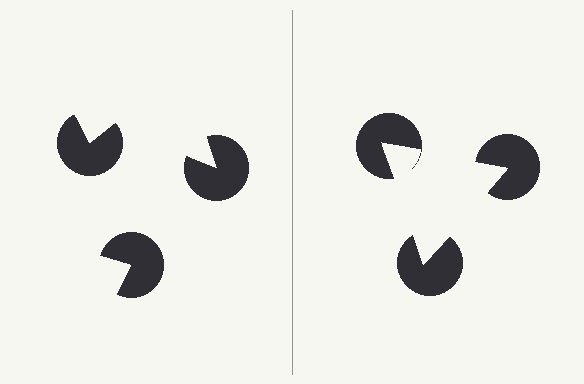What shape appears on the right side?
An illusory triangle.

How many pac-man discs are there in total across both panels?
6 — 3 on each side.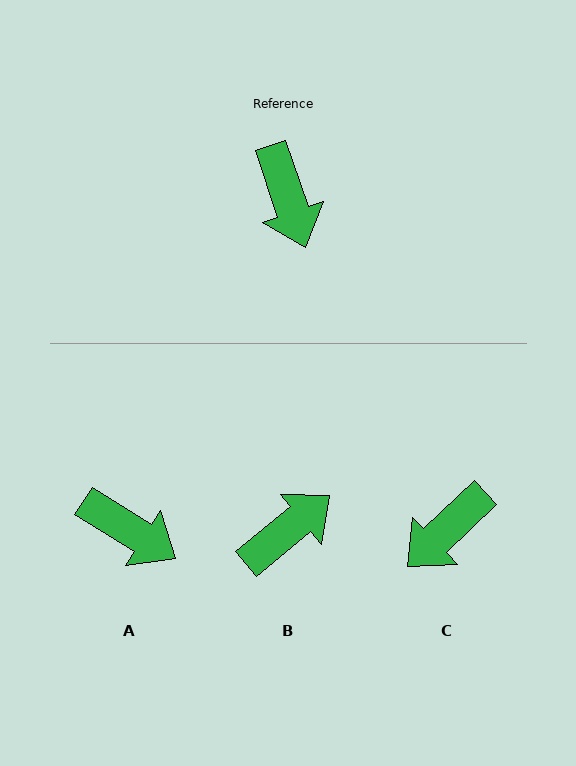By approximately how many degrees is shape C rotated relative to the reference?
Approximately 65 degrees clockwise.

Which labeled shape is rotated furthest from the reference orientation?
B, about 110 degrees away.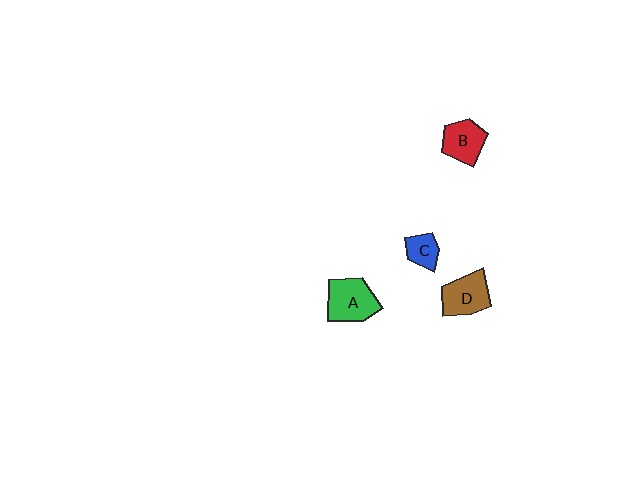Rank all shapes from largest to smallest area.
From largest to smallest: A (green), D (brown), B (red), C (blue).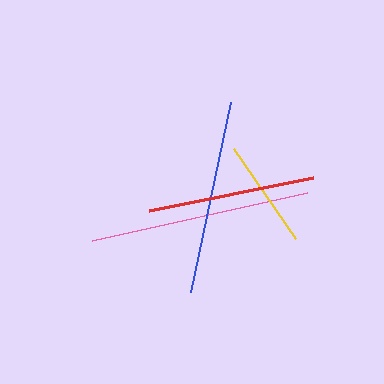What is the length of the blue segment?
The blue segment is approximately 194 pixels long.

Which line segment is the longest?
The pink line is the longest at approximately 221 pixels.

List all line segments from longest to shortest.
From longest to shortest: pink, blue, red, yellow.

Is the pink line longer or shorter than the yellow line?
The pink line is longer than the yellow line.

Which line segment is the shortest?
The yellow line is the shortest at approximately 109 pixels.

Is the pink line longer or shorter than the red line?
The pink line is longer than the red line.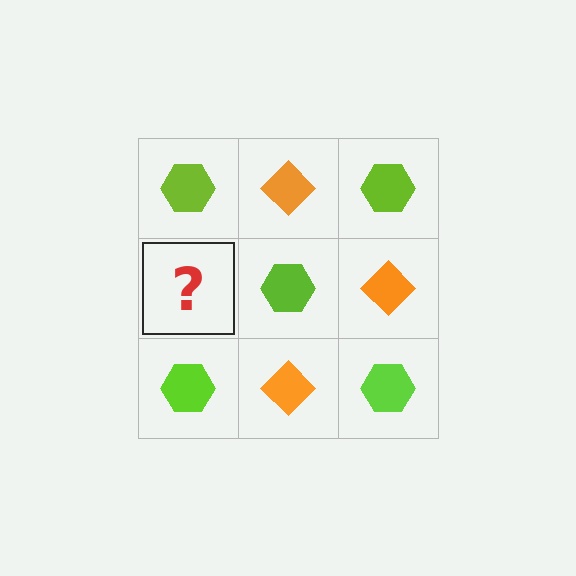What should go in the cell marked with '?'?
The missing cell should contain an orange diamond.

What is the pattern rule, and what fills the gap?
The rule is that it alternates lime hexagon and orange diamond in a checkerboard pattern. The gap should be filled with an orange diamond.